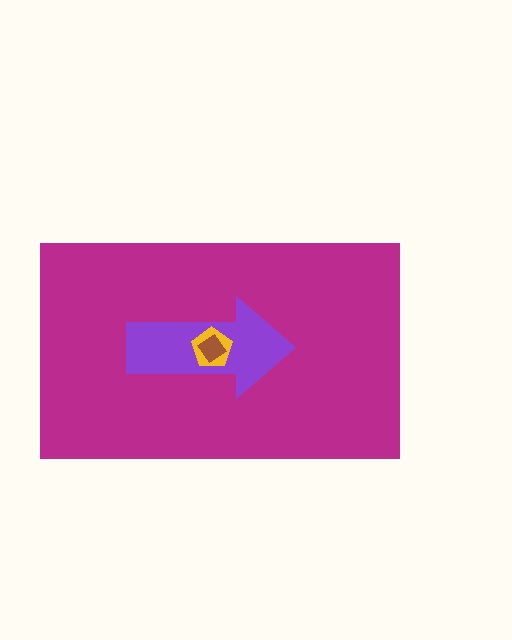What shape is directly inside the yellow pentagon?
The brown diamond.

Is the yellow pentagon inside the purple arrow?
Yes.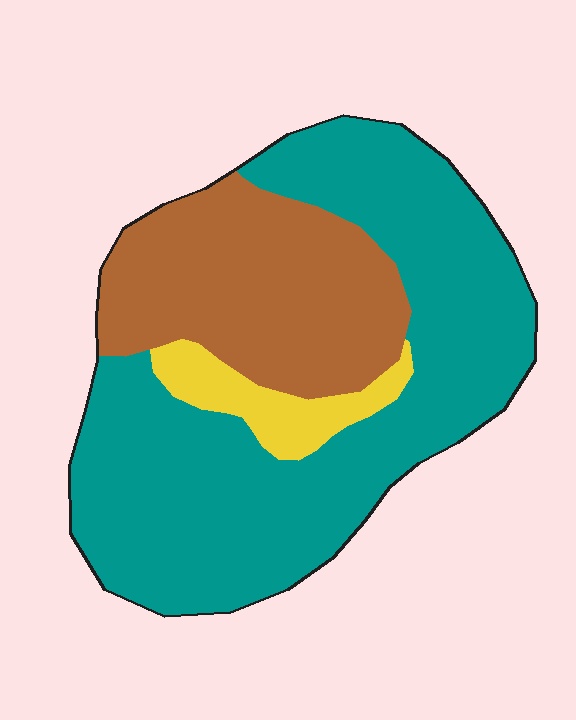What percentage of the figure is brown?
Brown covers 30% of the figure.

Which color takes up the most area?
Teal, at roughly 60%.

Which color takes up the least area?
Yellow, at roughly 10%.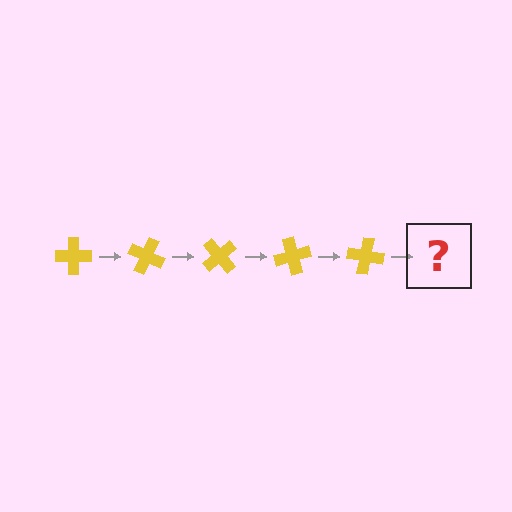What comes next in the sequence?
The next element should be a yellow cross rotated 125 degrees.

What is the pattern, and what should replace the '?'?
The pattern is that the cross rotates 25 degrees each step. The '?' should be a yellow cross rotated 125 degrees.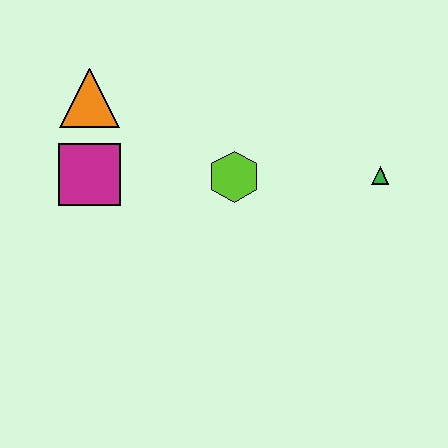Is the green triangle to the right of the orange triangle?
Yes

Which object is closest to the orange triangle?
The magenta square is closest to the orange triangle.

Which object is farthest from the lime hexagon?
The orange triangle is farthest from the lime hexagon.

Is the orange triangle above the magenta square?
Yes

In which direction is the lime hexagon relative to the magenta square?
The lime hexagon is to the right of the magenta square.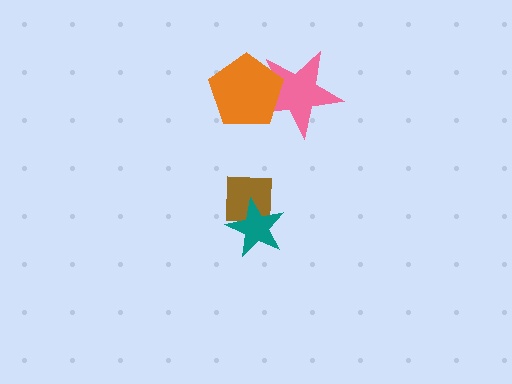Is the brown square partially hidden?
Yes, it is partially covered by another shape.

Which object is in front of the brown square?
The teal star is in front of the brown square.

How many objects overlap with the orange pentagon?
1 object overlaps with the orange pentagon.